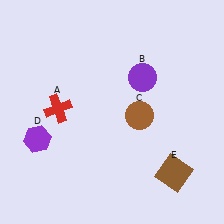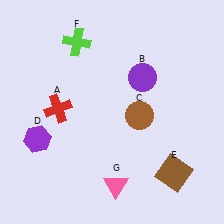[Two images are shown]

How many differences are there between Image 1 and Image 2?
There are 2 differences between the two images.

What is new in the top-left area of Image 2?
A lime cross (F) was added in the top-left area of Image 2.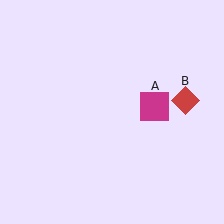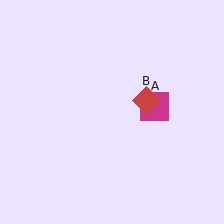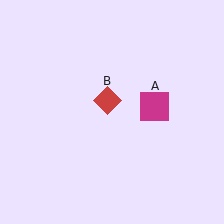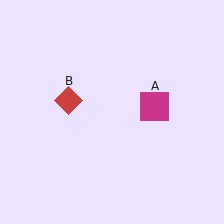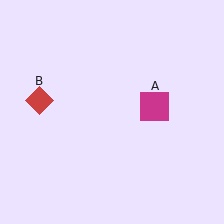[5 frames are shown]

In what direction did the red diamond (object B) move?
The red diamond (object B) moved left.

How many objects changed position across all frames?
1 object changed position: red diamond (object B).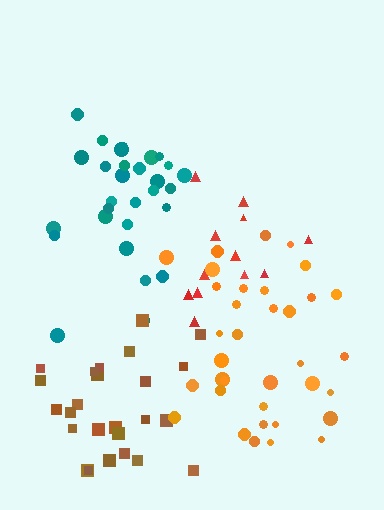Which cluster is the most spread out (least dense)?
Red.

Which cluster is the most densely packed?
Teal.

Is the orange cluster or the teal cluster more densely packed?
Teal.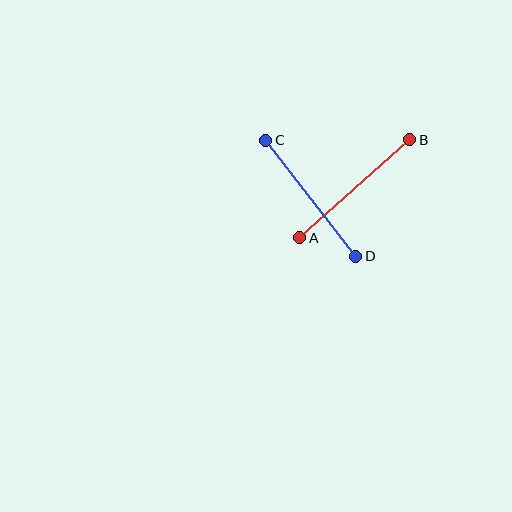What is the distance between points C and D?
The distance is approximately 147 pixels.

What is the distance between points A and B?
The distance is approximately 147 pixels.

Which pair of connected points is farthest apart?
Points A and B are farthest apart.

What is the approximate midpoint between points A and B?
The midpoint is at approximately (355, 189) pixels.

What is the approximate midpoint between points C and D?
The midpoint is at approximately (311, 198) pixels.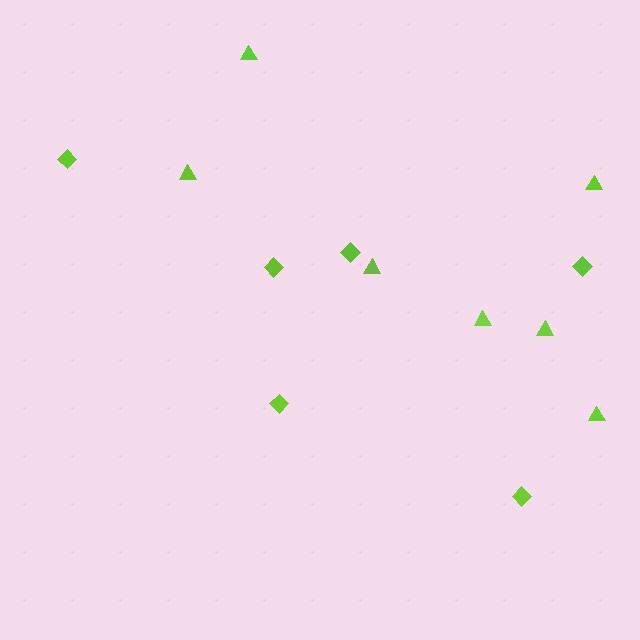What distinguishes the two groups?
There are 2 groups: one group of triangles (7) and one group of diamonds (6).